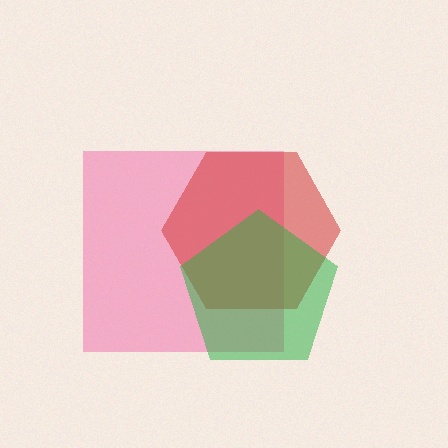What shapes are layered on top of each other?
The layered shapes are: a pink square, a red hexagon, a green pentagon.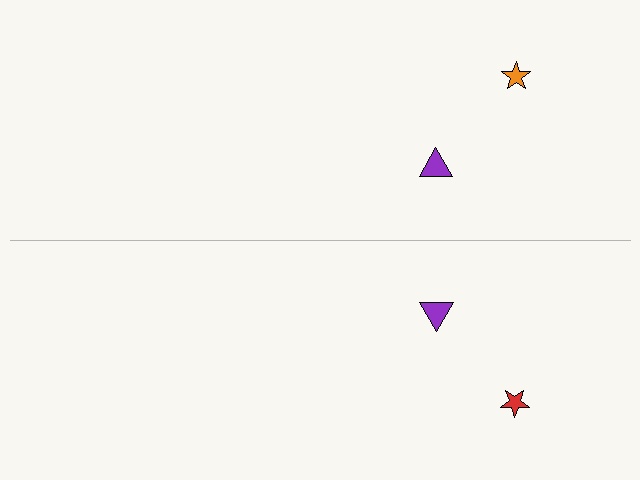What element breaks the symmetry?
The red star on the bottom side breaks the symmetry — its mirror counterpart is orange.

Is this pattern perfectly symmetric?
No, the pattern is not perfectly symmetric. The red star on the bottom side breaks the symmetry — its mirror counterpart is orange.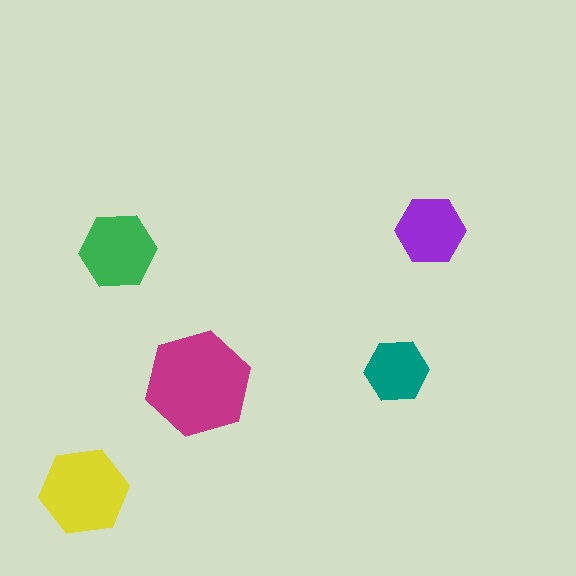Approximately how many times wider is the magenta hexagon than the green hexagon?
About 1.5 times wider.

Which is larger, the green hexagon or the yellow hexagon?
The yellow one.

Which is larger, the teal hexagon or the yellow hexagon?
The yellow one.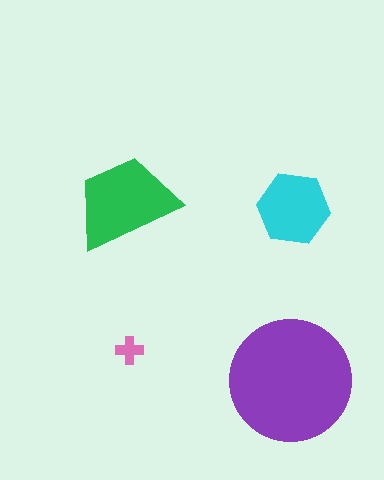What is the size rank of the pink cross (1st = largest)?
4th.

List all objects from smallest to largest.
The pink cross, the cyan hexagon, the green trapezoid, the purple circle.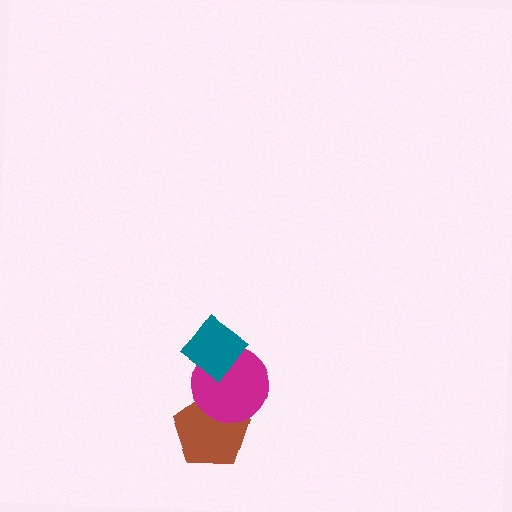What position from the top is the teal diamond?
The teal diamond is 1st from the top.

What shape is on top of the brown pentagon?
The magenta circle is on top of the brown pentagon.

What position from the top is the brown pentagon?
The brown pentagon is 3rd from the top.